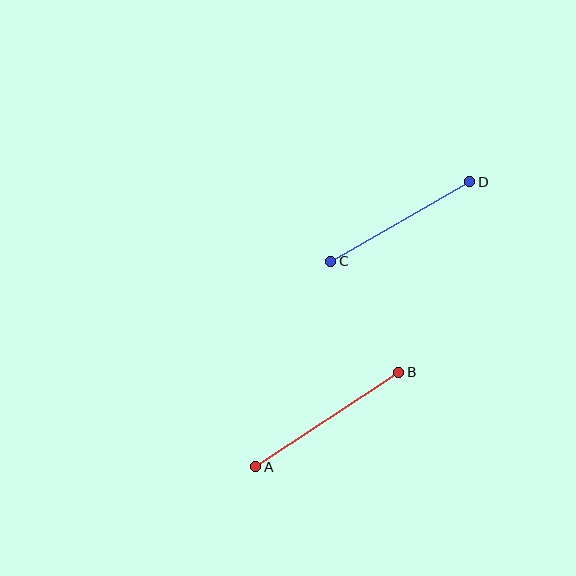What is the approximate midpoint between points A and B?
The midpoint is at approximately (327, 420) pixels.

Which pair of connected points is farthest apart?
Points A and B are farthest apart.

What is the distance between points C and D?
The distance is approximately 160 pixels.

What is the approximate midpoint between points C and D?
The midpoint is at approximately (400, 221) pixels.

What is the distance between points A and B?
The distance is approximately 172 pixels.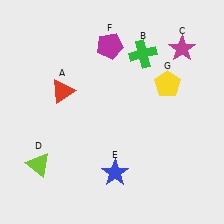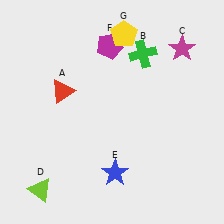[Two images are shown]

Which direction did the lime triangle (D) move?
The lime triangle (D) moved down.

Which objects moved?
The objects that moved are: the lime triangle (D), the yellow pentagon (G).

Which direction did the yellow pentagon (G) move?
The yellow pentagon (G) moved up.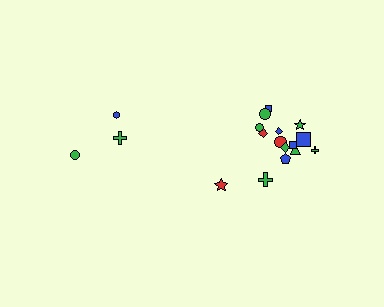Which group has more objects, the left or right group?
The right group.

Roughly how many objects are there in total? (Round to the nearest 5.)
Roughly 20 objects in total.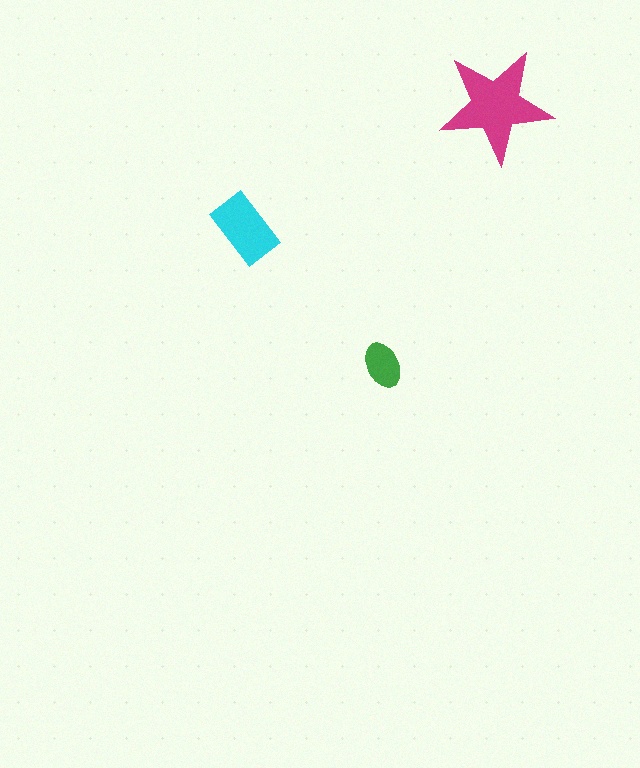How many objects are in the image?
There are 3 objects in the image.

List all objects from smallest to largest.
The green ellipse, the cyan rectangle, the magenta star.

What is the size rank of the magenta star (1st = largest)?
1st.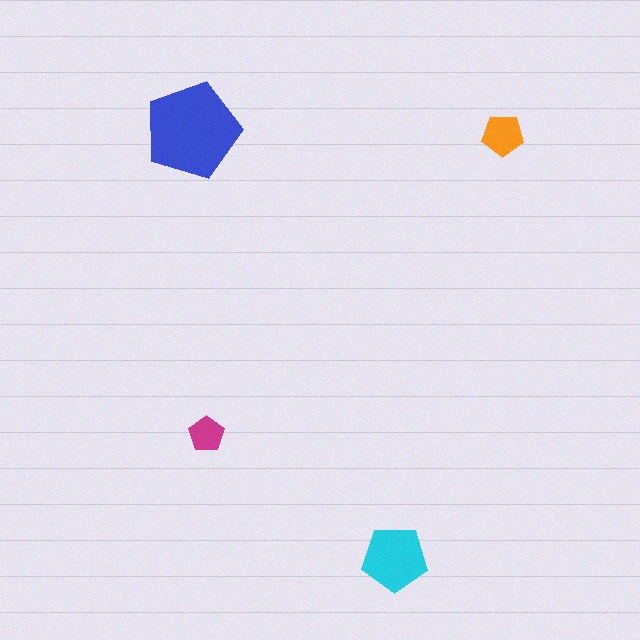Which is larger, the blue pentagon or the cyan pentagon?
The blue one.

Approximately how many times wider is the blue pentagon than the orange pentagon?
About 2.5 times wider.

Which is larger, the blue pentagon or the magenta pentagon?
The blue one.